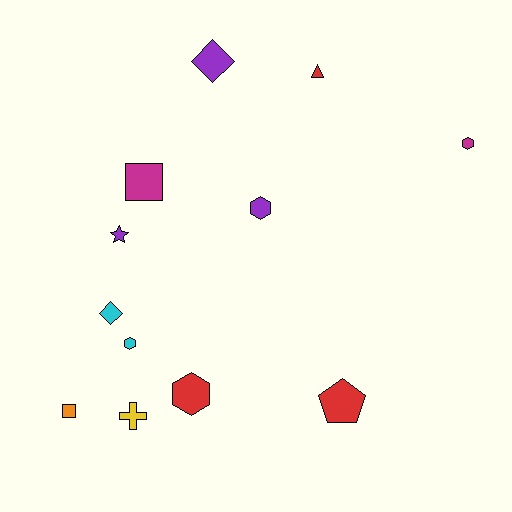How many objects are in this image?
There are 12 objects.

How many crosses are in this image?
There is 1 cross.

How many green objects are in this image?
There are no green objects.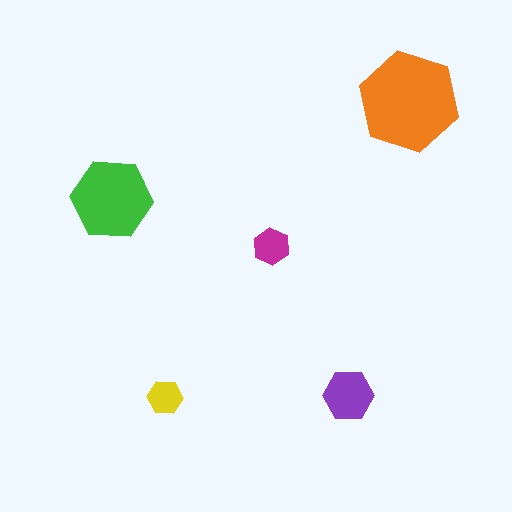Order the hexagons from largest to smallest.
the orange one, the green one, the purple one, the magenta one, the yellow one.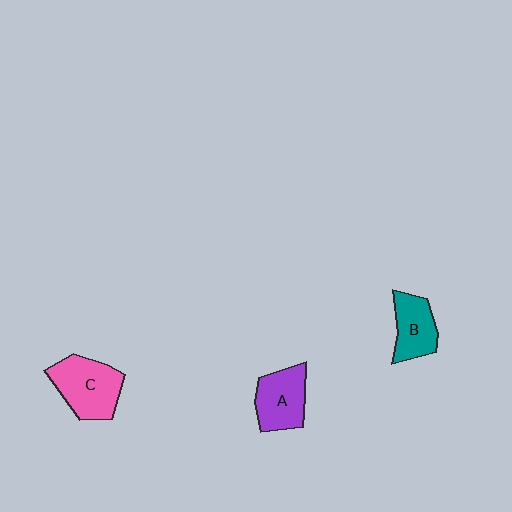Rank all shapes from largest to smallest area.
From largest to smallest: C (pink), A (purple), B (teal).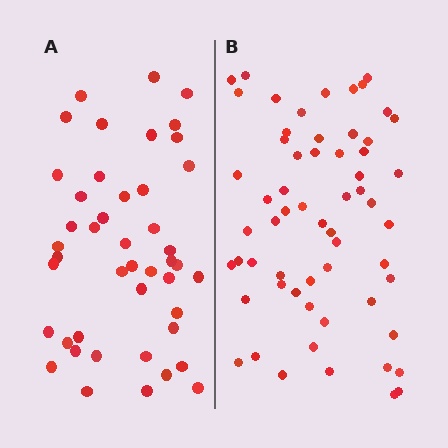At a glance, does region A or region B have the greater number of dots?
Region B (the right region) has more dots.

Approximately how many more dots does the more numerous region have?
Region B has approximately 15 more dots than region A.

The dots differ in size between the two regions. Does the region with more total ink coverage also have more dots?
No. Region A has more total ink coverage because its dots are larger, but region B actually contains more individual dots. Total area can be misleading — the number of items is what matters here.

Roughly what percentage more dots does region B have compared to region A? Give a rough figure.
About 35% more.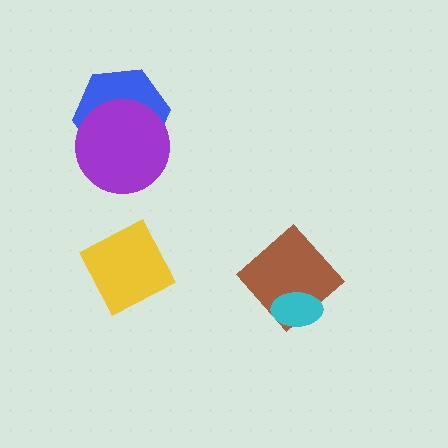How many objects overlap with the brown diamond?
1 object overlaps with the brown diamond.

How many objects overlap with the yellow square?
0 objects overlap with the yellow square.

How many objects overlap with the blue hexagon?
1 object overlaps with the blue hexagon.